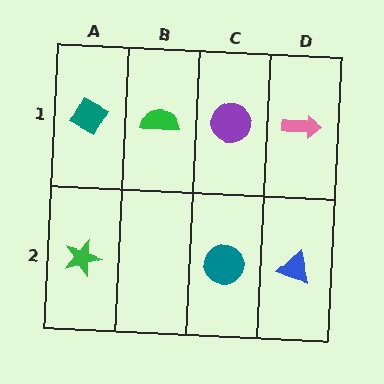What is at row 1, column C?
A purple circle.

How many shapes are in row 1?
4 shapes.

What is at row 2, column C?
A teal circle.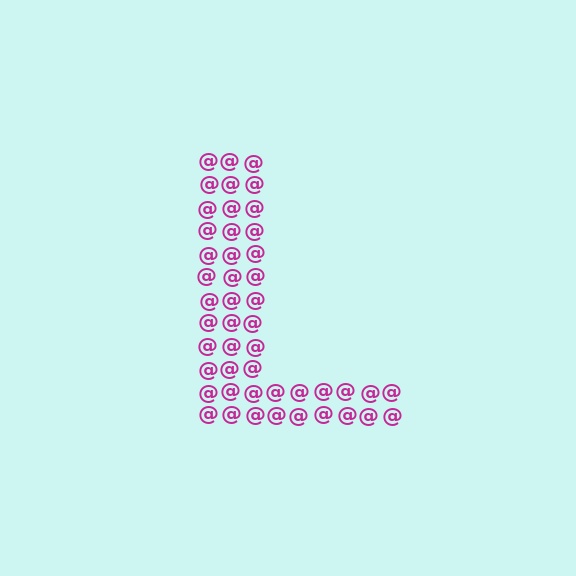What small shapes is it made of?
It is made of small at signs.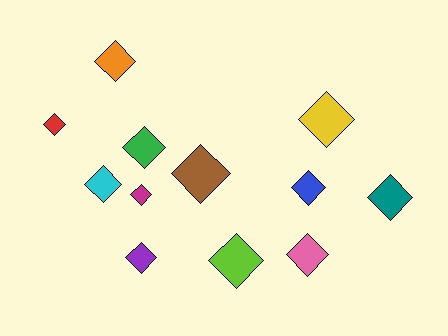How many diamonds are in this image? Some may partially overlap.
There are 12 diamonds.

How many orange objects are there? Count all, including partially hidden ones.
There is 1 orange object.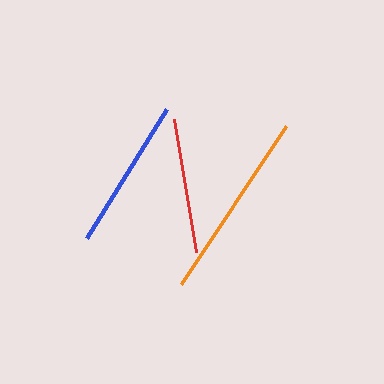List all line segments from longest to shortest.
From longest to shortest: orange, blue, red.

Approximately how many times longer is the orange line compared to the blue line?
The orange line is approximately 1.3 times the length of the blue line.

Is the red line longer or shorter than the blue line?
The blue line is longer than the red line.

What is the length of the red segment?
The red segment is approximately 134 pixels long.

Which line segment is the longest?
The orange line is the longest at approximately 190 pixels.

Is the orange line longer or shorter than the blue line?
The orange line is longer than the blue line.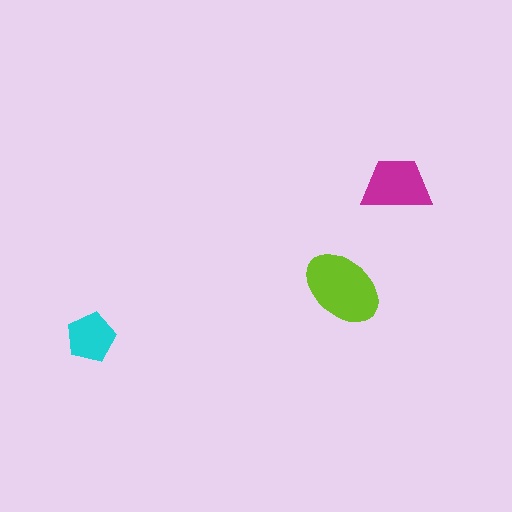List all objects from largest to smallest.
The lime ellipse, the magenta trapezoid, the cyan pentagon.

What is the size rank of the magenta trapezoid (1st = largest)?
2nd.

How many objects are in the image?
There are 3 objects in the image.